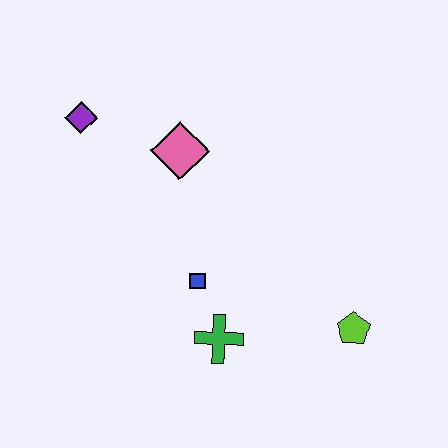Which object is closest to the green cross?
The blue square is closest to the green cross.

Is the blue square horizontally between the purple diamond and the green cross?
Yes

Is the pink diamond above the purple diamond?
No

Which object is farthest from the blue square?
The purple diamond is farthest from the blue square.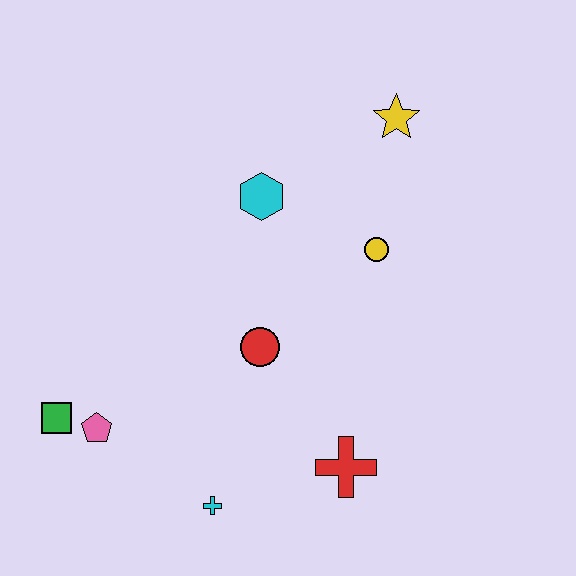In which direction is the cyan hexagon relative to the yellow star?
The cyan hexagon is to the left of the yellow star.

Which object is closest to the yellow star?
The yellow circle is closest to the yellow star.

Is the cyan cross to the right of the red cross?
No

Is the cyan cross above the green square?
No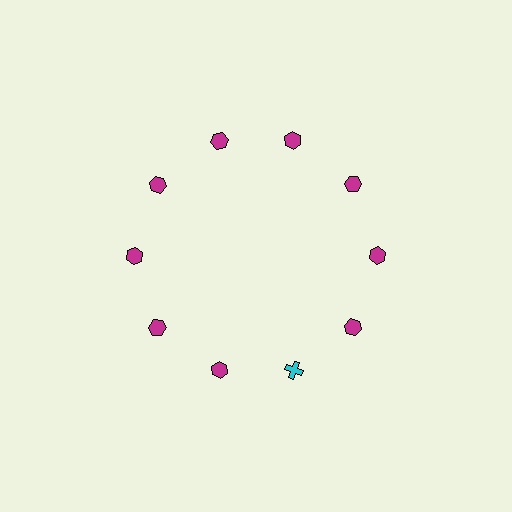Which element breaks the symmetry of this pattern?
The cyan cross at roughly the 5 o'clock position breaks the symmetry. All other shapes are magenta hexagons.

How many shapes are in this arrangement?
There are 10 shapes arranged in a ring pattern.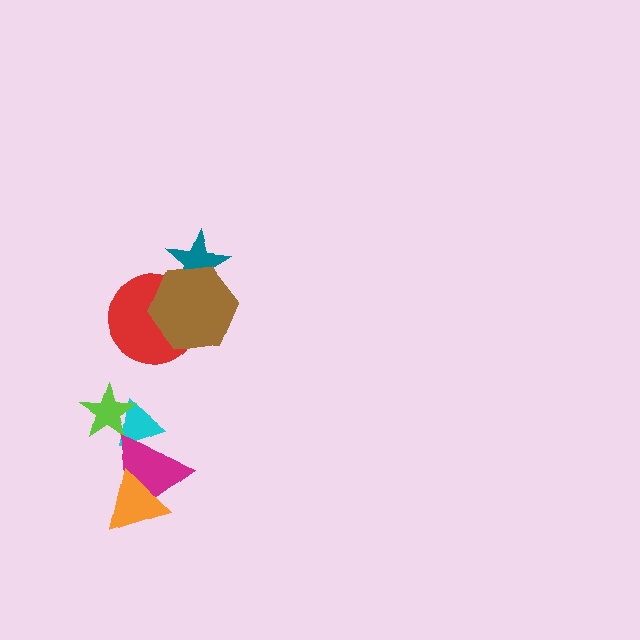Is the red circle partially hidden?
Yes, it is partially covered by another shape.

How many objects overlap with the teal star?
2 objects overlap with the teal star.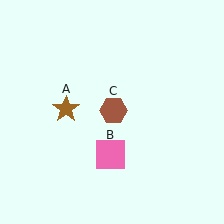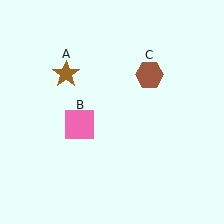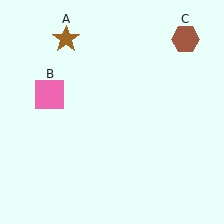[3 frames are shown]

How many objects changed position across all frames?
3 objects changed position: brown star (object A), pink square (object B), brown hexagon (object C).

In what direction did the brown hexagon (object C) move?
The brown hexagon (object C) moved up and to the right.